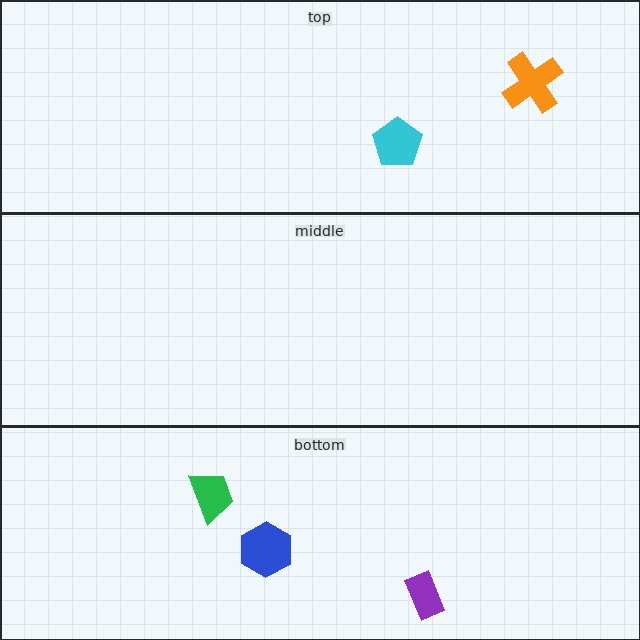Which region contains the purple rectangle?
The bottom region.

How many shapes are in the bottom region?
3.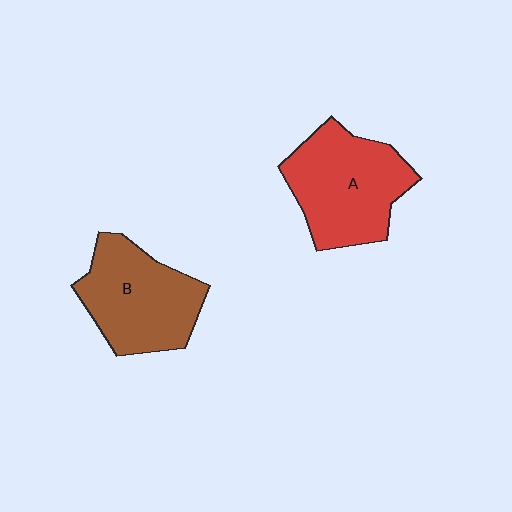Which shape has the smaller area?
Shape B (brown).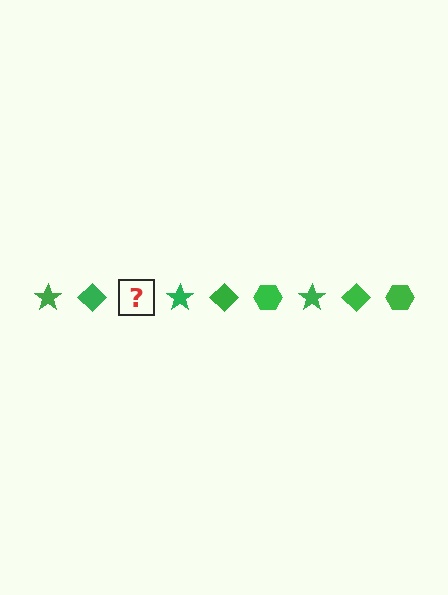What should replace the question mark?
The question mark should be replaced with a green hexagon.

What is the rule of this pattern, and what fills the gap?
The rule is that the pattern cycles through star, diamond, hexagon shapes in green. The gap should be filled with a green hexagon.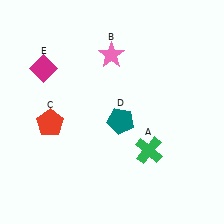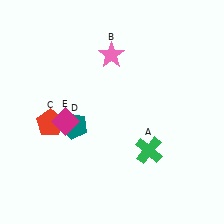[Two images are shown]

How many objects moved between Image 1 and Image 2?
2 objects moved between the two images.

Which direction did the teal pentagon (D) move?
The teal pentagon (D) moved left.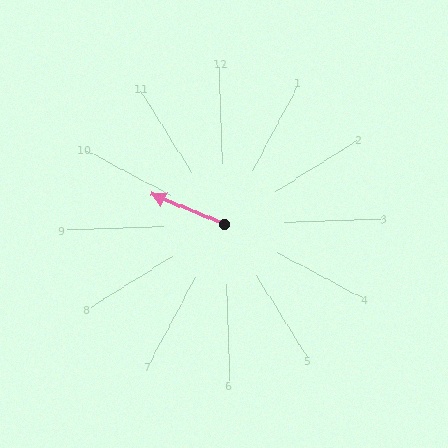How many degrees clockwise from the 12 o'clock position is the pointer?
Approximately 294 degrees.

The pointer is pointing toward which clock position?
Roughly 10 o'clock.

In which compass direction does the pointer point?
Northwest.